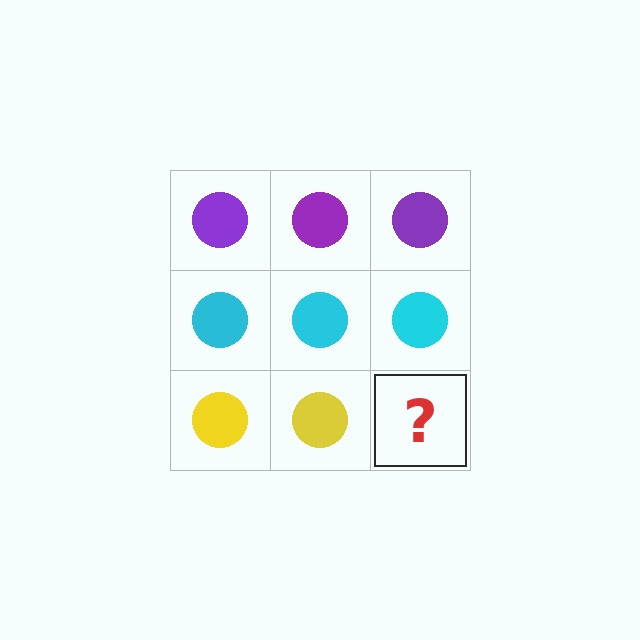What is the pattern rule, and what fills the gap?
The rule is that each row has a consistent color. The gap should be filled with a yellow circle.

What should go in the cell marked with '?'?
The missing cell should contain a yellow circle.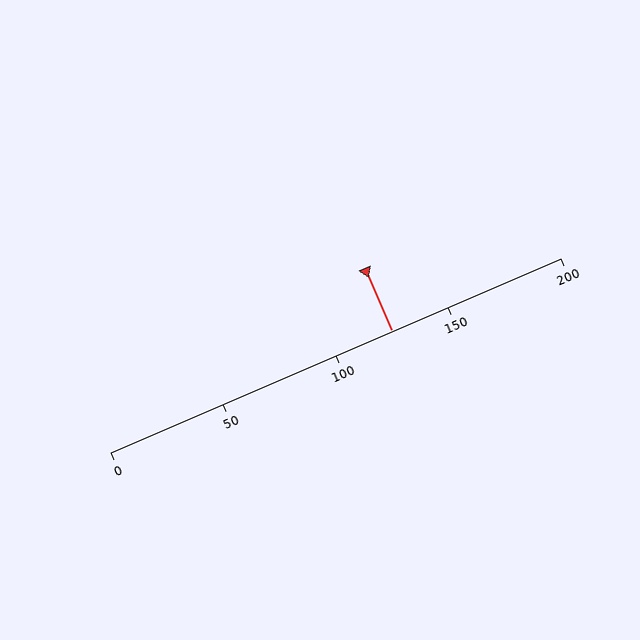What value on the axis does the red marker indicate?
The marker indicates approximately 125.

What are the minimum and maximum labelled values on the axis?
The axis runs from 0 to 200.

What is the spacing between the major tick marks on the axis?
The major ticks are spaced 50 apart.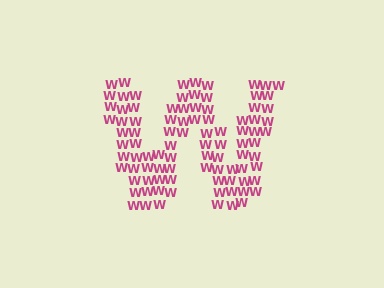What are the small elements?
The small elements are letter W's.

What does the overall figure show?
The overall figure shows the letter W.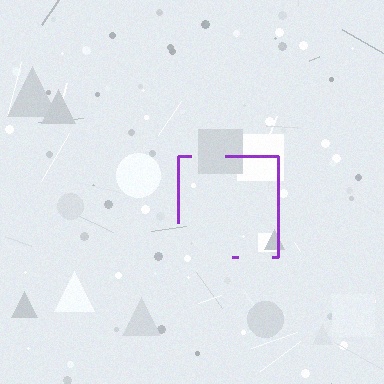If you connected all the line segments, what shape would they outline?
They would outline a square.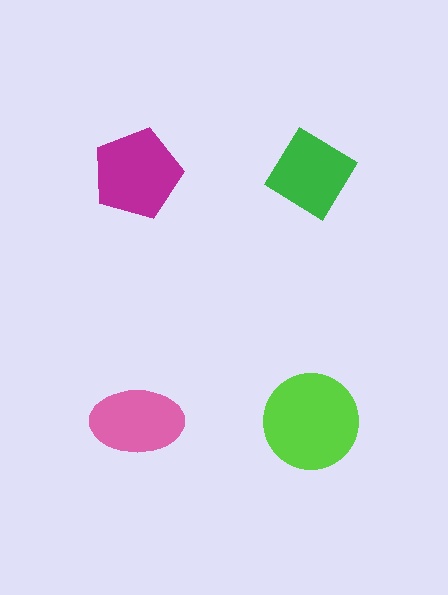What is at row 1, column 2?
A green diamond.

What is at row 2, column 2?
A lime circle.